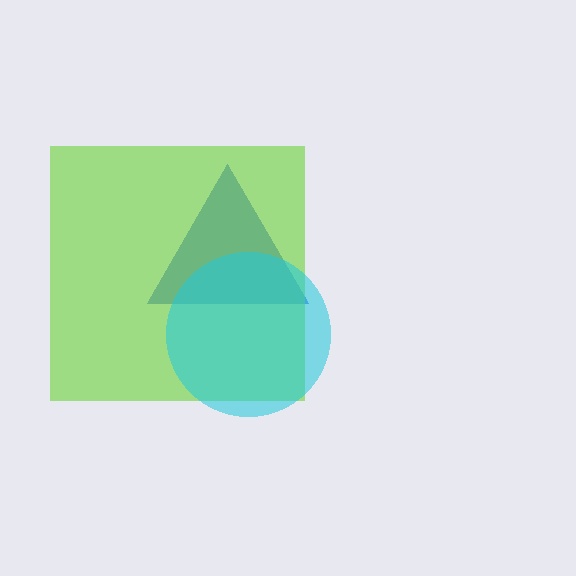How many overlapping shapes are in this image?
There are 3 overlapping shapes in the image.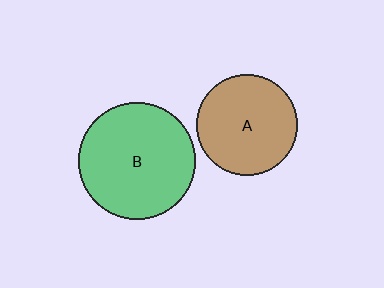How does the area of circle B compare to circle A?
Approximately 1.3 times.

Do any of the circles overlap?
No, none of the circles overlap.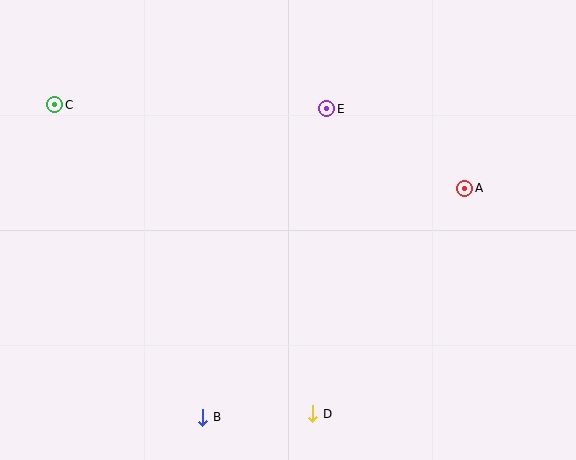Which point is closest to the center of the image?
Point E at (327, 109) is closest to the center.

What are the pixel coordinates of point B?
Point B is at (203, 417).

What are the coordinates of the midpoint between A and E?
The midpoint between A and E is at (396, 149).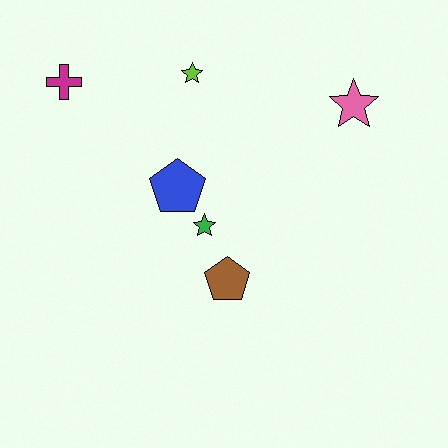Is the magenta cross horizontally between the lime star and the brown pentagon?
No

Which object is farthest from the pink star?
The magenta cross is farthest from the pink star.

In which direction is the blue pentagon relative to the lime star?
The blue pentagon is below the lime star.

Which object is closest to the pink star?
The lime star is closest to the pink star.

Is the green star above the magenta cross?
No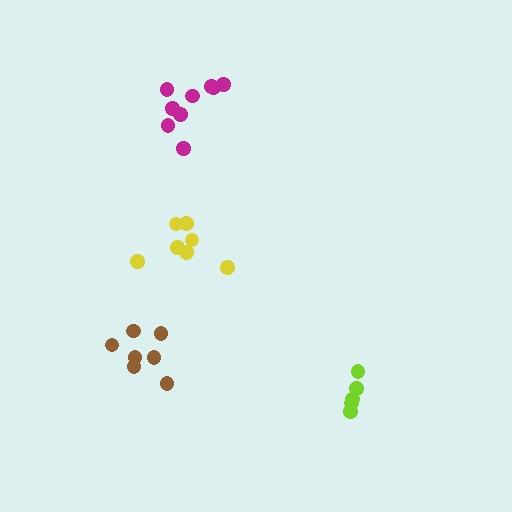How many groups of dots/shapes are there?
There are 4 groups.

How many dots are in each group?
Group 1: 7 dots, Group 2: 7 dots, Group 3: 5 dots, Group 4: 9 dots (28 total).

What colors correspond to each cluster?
The clusters are colored: brown, yellow, lime, magenta.